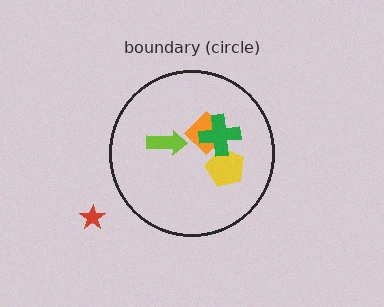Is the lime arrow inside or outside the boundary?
Inside.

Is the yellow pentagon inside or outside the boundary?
Inside.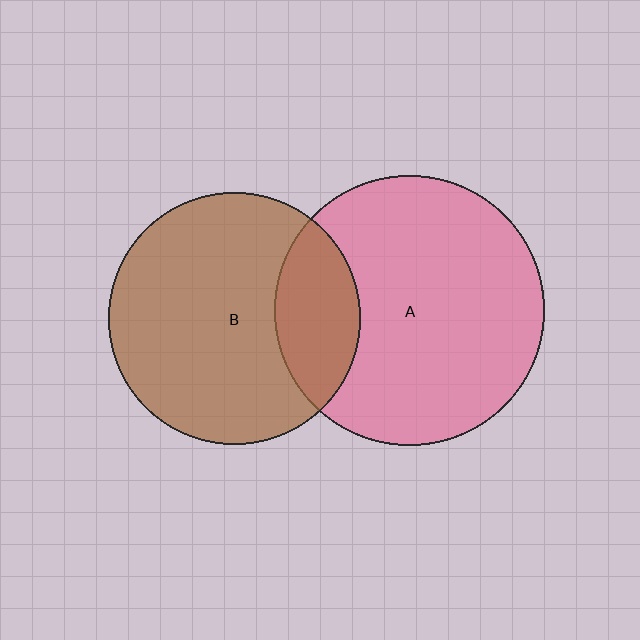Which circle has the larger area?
Circle A (pink).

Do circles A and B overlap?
Yes.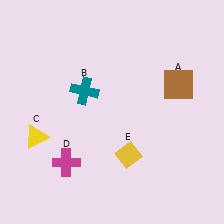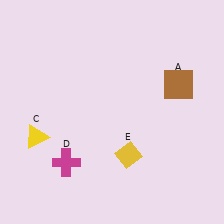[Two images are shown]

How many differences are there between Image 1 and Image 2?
There is 1 difference between the two images.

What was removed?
The teal cross (B) was removed in Image 2.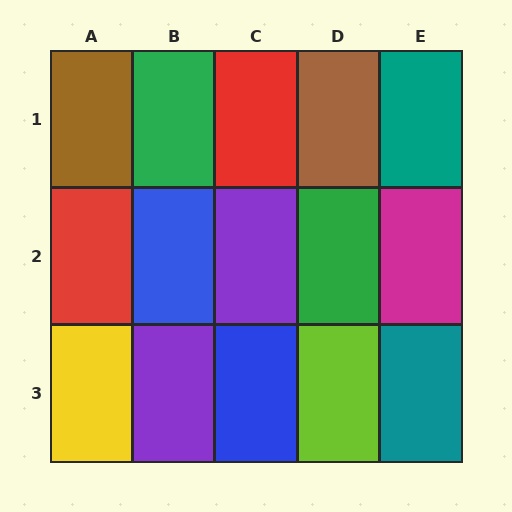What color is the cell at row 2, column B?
Blue.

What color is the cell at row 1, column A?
Brown.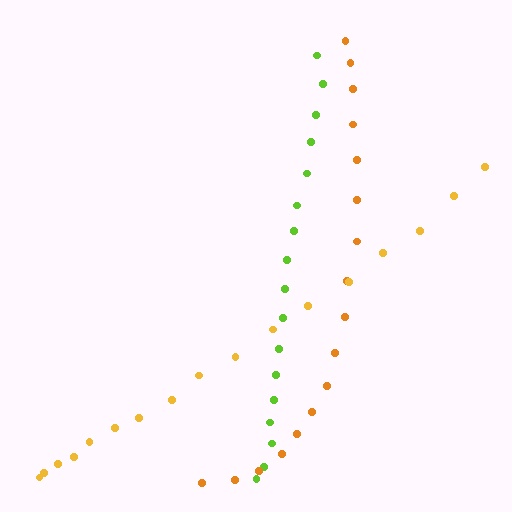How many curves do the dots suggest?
There are 3 distinct paths.